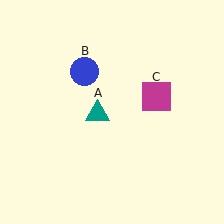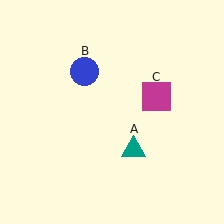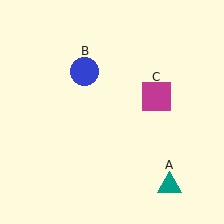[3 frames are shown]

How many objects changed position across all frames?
1 object changed position: teal triangle (object A).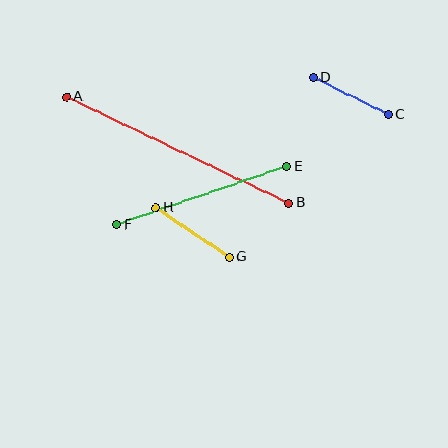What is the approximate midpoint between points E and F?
The midpoint is at approximately (202, 196) pixels.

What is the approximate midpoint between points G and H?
The midpoint is at approximately (193, 233) pixels.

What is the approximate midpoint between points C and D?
The midpoint is at approximately (351, 96) pixels.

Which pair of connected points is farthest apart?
Points A and B are farthest apart.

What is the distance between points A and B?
The distance is approximately 246 pixels.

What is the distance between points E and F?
The distance is approximately 180 pixels.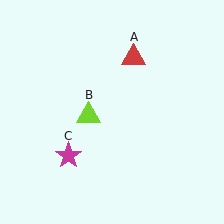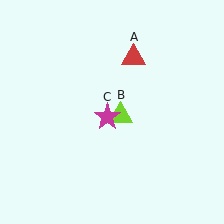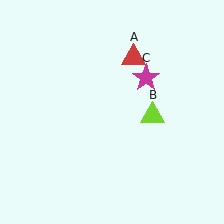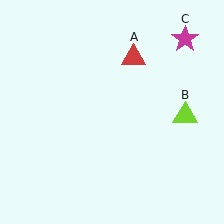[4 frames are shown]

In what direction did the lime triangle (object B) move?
The lime triangle (object B) moved right.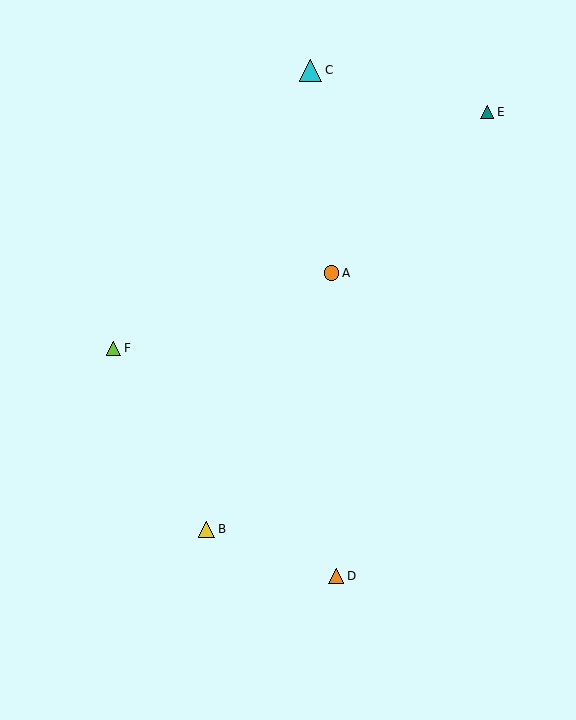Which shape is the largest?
The cyan triangle (labeled C) is the largest.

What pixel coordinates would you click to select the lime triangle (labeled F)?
Click at (114, 348) to select the lime triangle F.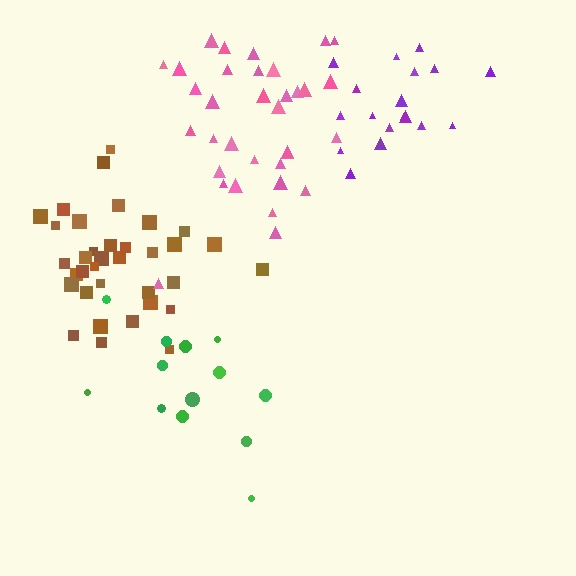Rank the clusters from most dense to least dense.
brown, pink, purple, green.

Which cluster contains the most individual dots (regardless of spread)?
Brown (35).